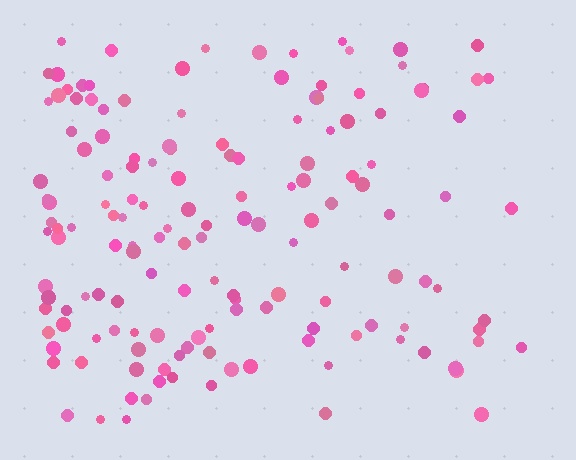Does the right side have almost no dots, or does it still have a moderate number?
Still a moderate number, just noticeably fewer than the left.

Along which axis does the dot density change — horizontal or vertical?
Horizontal.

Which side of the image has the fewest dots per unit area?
The right.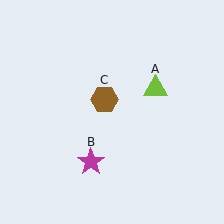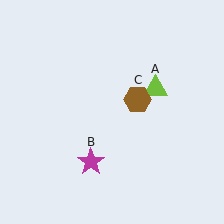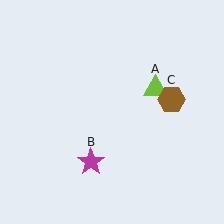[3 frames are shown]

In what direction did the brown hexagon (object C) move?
The brown hexagon (object C) moved right.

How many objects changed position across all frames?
1 object changed position: brown hexagon (object C).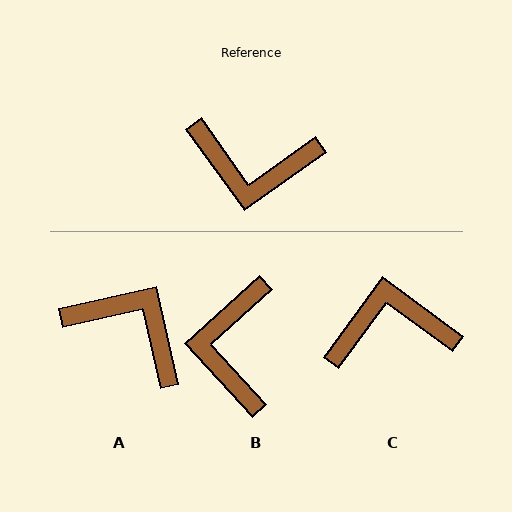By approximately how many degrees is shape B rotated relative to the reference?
Approximately 83 degrees clockwise.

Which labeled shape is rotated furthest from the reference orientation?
C, about 162 degrees away.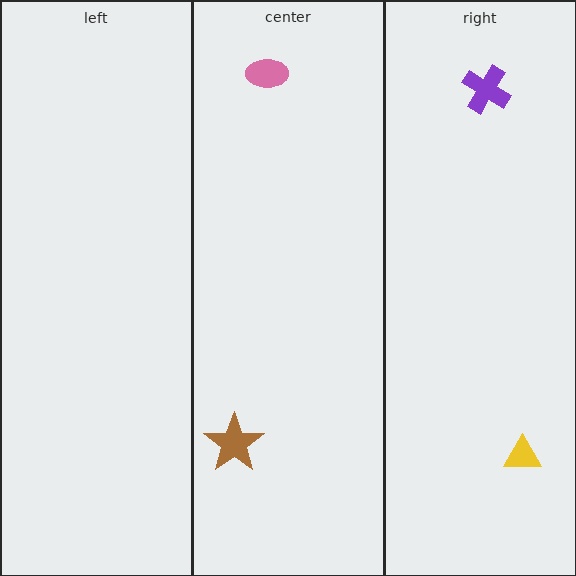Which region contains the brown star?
The center region.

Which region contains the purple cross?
The right region.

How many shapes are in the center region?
2.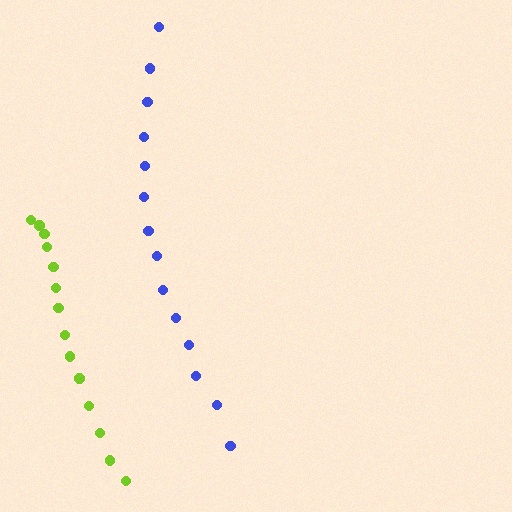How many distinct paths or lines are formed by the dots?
There are 2 distinct paths.